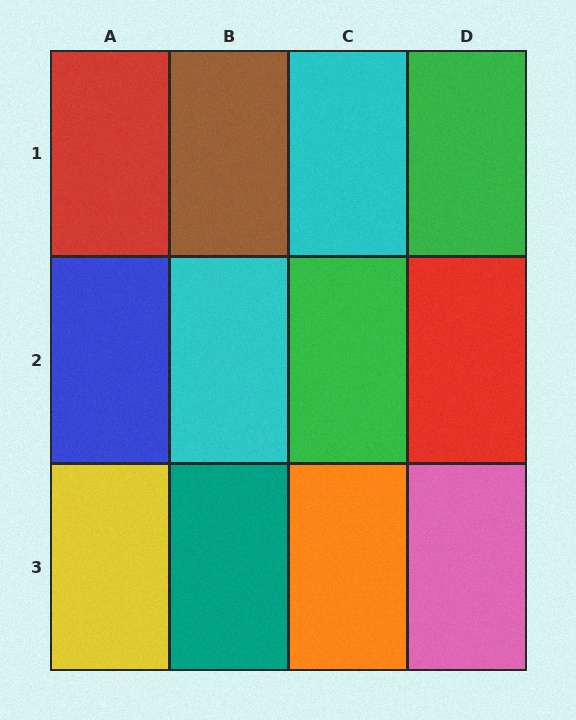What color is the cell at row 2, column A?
Blue.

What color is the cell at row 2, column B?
Cyan.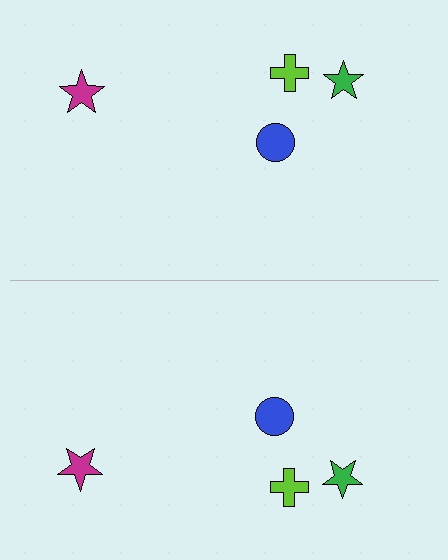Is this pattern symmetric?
Yes, this pattern has bilateral (reflection) symmetry.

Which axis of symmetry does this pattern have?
The pattern has a horizontal axis of symmetry running through the center of the image.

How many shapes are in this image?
There are 8 shapes in this image.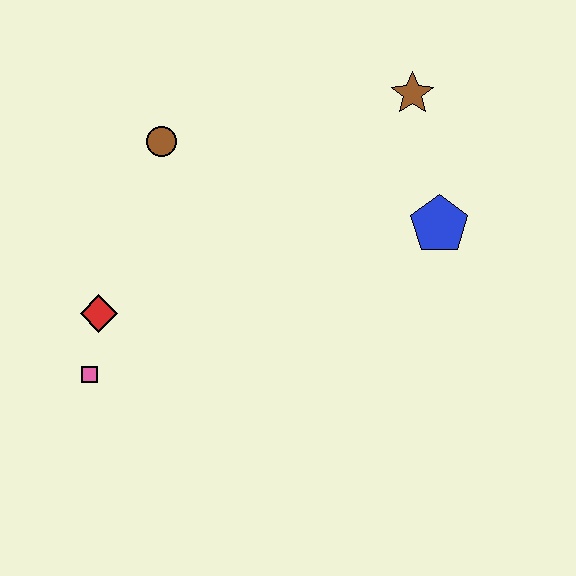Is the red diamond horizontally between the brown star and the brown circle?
No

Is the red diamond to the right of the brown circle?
No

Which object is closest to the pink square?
The red diamond is closest to the pink square.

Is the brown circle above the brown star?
No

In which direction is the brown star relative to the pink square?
The brown star is to the right of the pink square.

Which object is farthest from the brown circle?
The blue pentagon is farthest from the brown circle.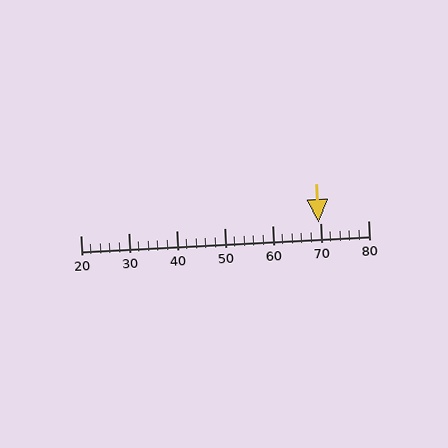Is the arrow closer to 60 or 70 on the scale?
The arrow is closer to 70.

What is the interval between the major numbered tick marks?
The major tick marks are spaced 10 units apart.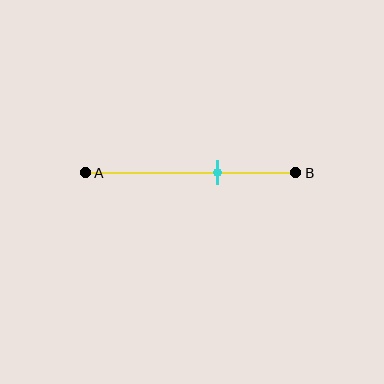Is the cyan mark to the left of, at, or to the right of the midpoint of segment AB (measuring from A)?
The cyan mark is to the right of the midpoint of segment AB.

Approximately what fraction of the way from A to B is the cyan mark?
The cyan mark is approximately 65% of the way from A to B.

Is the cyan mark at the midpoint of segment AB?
No, the mark is at about 65% from A, not at the 50% midpoint.